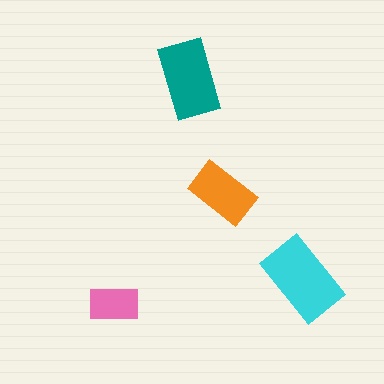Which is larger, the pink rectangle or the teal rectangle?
The teal one.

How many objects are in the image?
There are 4 objects in the image.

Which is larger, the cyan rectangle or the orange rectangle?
The cyan one.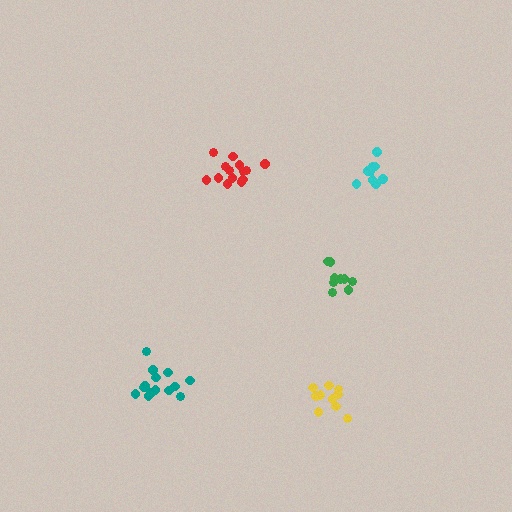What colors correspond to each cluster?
The clusters are colored: green, teal, cyan, yellow, red.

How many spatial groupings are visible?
There are 5 spatial groupings.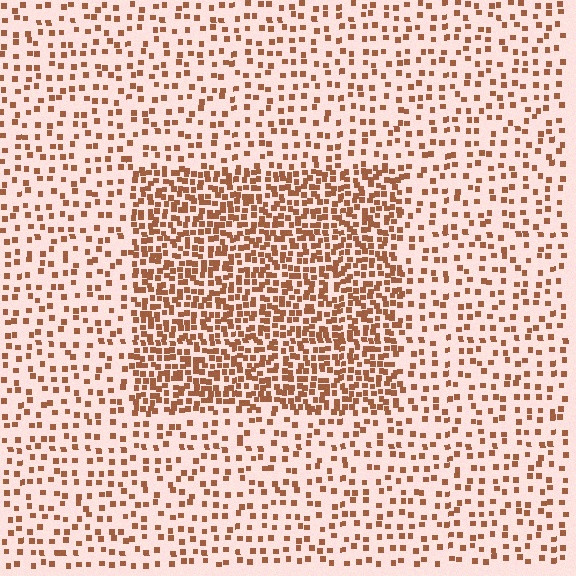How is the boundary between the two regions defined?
The boundary is defined by a change in element density (approximately 2.5x ratio). All elements are the same color, size, and shape.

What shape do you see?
I see a rectangle.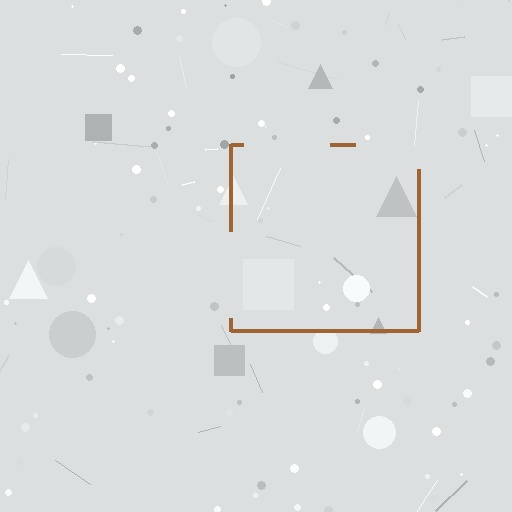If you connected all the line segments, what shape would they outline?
They would outline a square.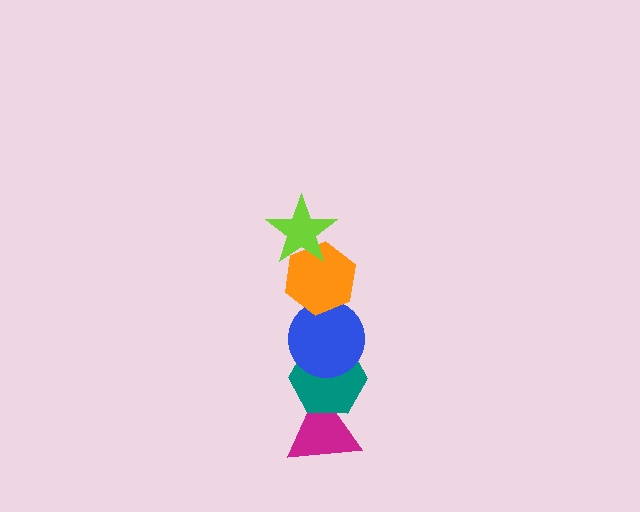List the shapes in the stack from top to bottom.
From top to bottom: the lime star, the orange hexagon, the blue circle, the teal hexagon, the magenta triangle.